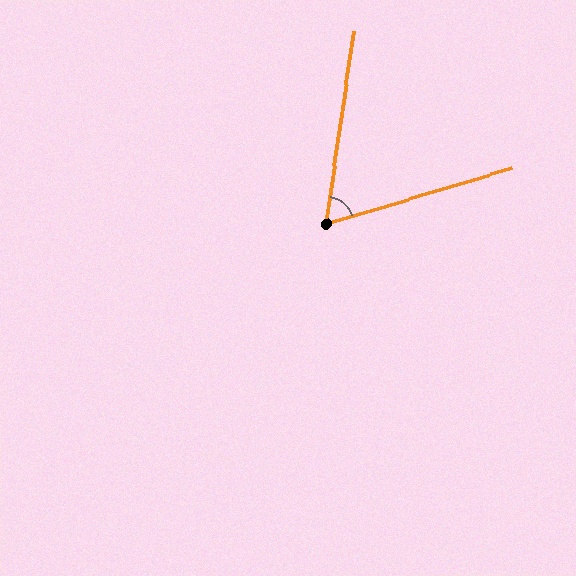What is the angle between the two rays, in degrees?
Approximately 65 degrees.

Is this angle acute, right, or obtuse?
It is acute.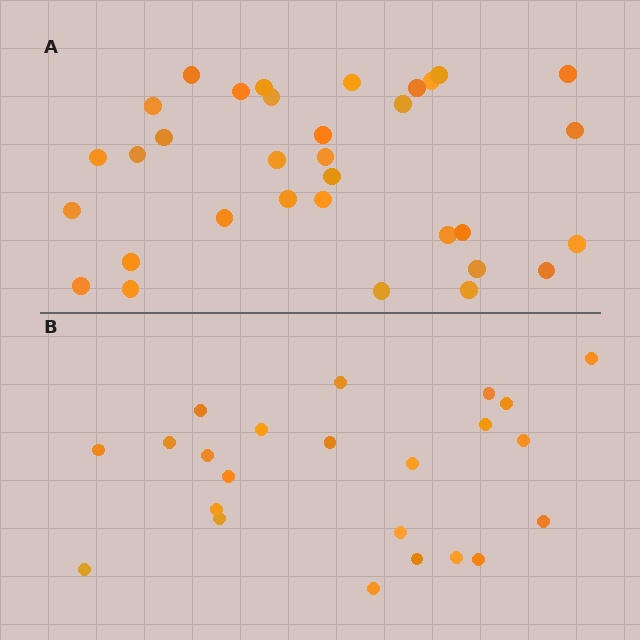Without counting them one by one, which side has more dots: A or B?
Region A (the top region) has more dots.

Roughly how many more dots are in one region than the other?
Region A has roughly 10 or so more dots than region B.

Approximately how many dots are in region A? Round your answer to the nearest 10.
About 30 dots. (The exact count is 33, which rounds to 30.)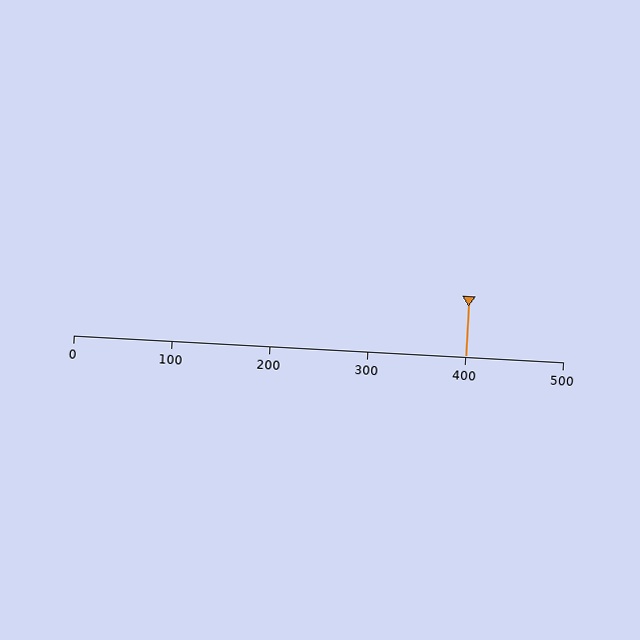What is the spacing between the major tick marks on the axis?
The major ticks are spaced 100 apart.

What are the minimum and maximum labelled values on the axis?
The axis runs from 0 to 500.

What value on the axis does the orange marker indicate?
The marker indicates approximately 400.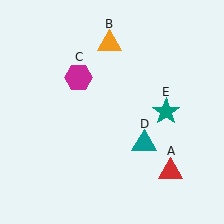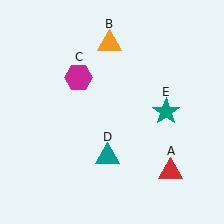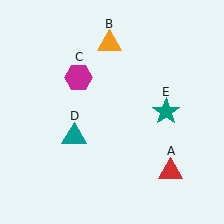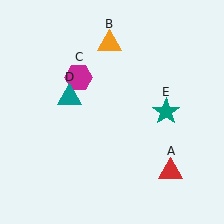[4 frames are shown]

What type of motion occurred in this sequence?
The teal triangle (object D) rotated clockwise around the center of the scene.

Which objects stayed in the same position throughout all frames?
Red triangle (object A) and orange triangle (object B) and magenta hexagon (object C) and teal star (object E) remained stationary.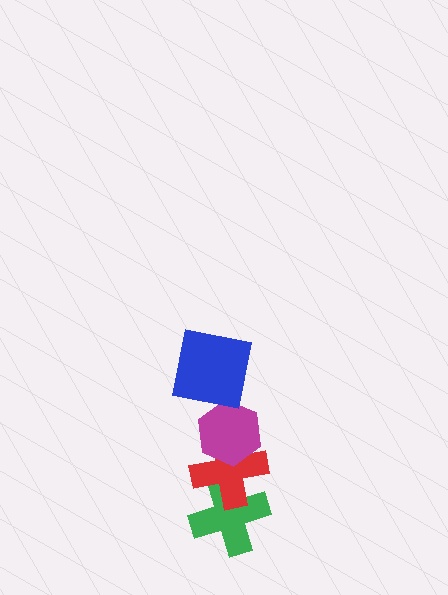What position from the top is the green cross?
The green cross is 4th from the top.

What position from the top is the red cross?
The red cross is 3rd from the top.